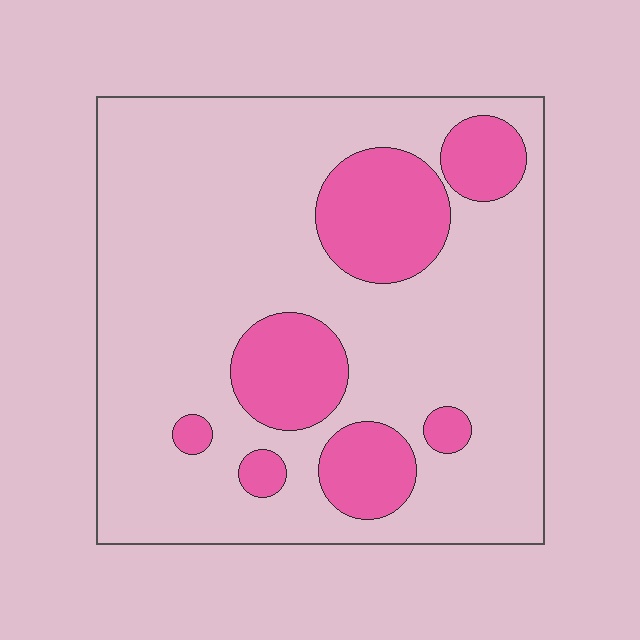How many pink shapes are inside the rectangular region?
7.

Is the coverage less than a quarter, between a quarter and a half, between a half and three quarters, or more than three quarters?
Less than a quarter.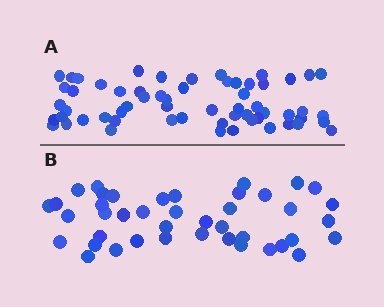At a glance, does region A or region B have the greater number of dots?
Region A (the top region) has more dots.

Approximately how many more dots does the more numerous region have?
Region A has approximately 20 more dots than region B.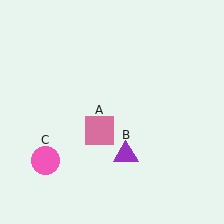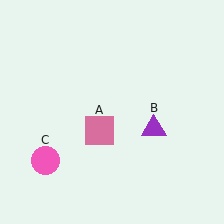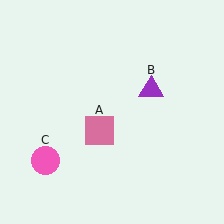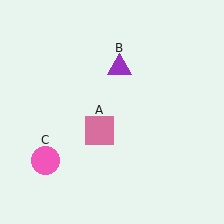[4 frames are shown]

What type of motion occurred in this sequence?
The purple triangle (object B) rotated counterclockwise around the center of the scene.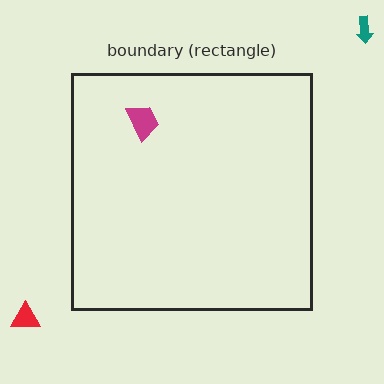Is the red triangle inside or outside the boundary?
Outside.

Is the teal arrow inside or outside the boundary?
Outside.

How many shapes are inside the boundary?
1 inside, 2 outside.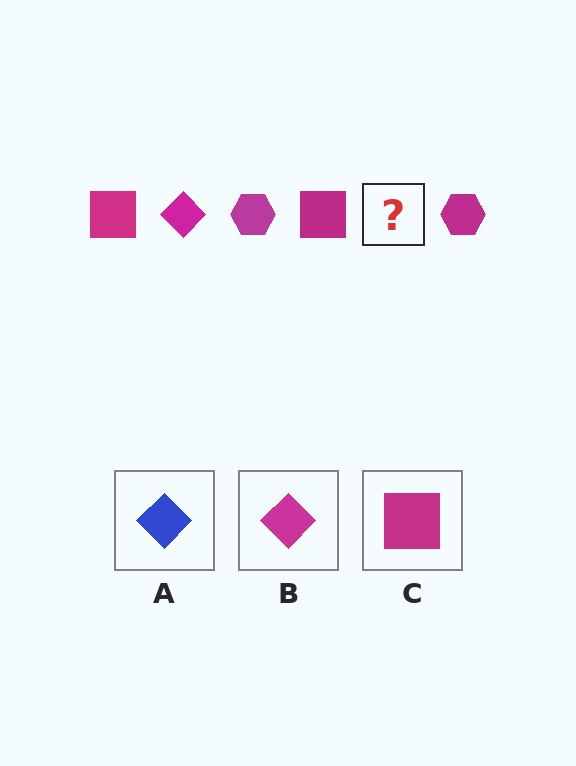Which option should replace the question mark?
Option B.